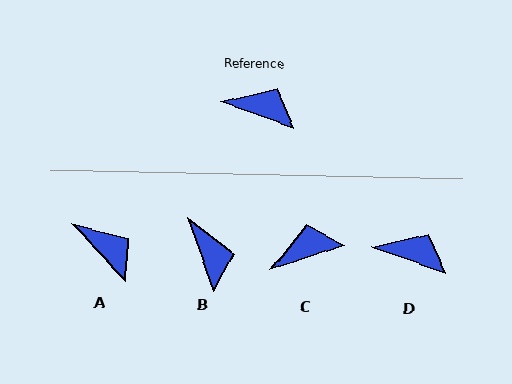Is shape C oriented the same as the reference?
No, it is off by about 38 degrees.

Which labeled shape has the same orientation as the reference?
D.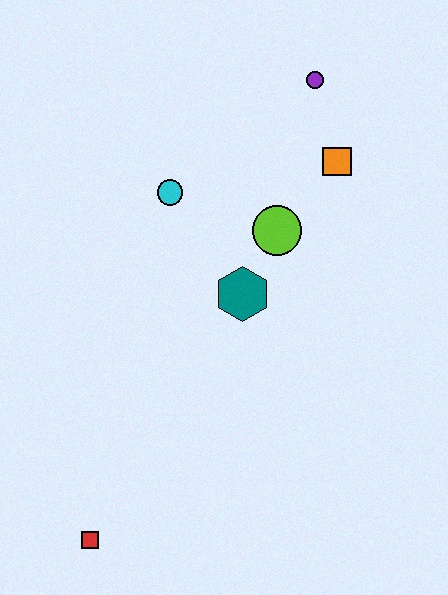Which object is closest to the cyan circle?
The lime circle is closest to the cyan circle.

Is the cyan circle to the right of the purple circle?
No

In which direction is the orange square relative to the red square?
The orange square is above the red square.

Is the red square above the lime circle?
No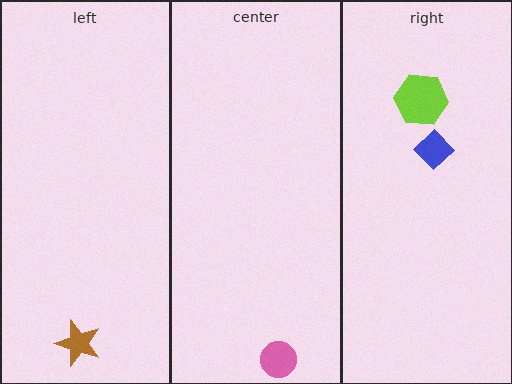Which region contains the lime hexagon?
The right region.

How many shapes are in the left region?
1.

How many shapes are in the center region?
1.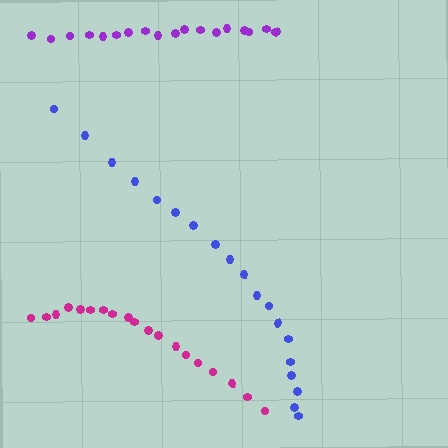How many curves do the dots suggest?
There are 3 distinct paths.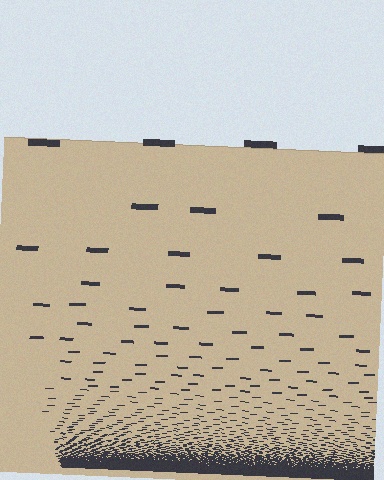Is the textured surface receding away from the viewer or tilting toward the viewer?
The surface appears to tilt toward the viewer. Texture elements get larger and sparser toward the top.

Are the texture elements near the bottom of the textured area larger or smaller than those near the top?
Smaller. The gradient is inverted — elements near the bottom are smaller and denser.